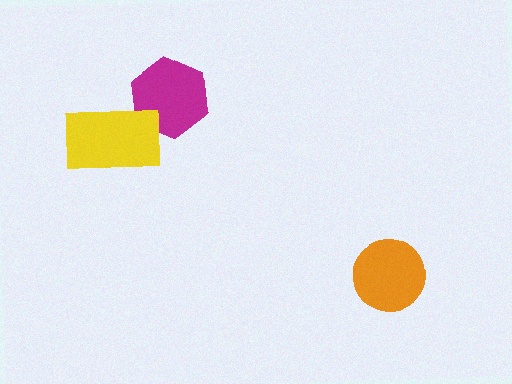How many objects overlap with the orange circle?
0 objects overlap with the orange circle.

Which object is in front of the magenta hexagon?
The yellow rectangle is in front of the magenta hexagon.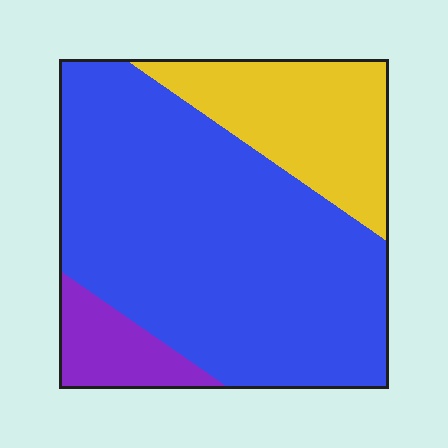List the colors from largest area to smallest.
From largest to smallest: blue, yellow, purple.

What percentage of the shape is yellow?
Yellow covers 22% of the shape.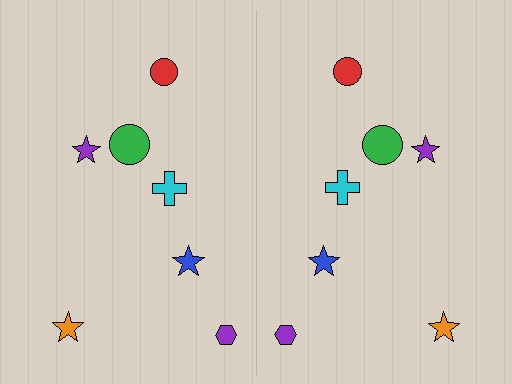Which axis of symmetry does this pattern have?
The pattern has a vertical axis of symmetry running through the center of the image.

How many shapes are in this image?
There are 14 shapes in this image.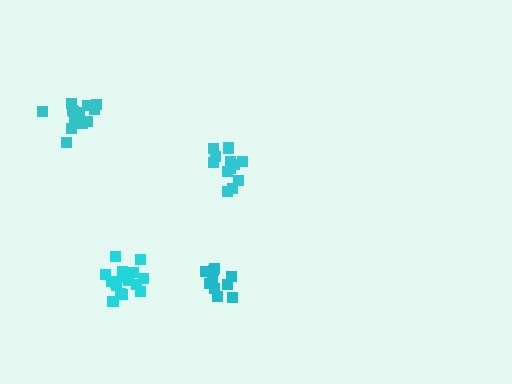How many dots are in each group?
Group 1: 16 dots, Group 2: 10 dots, Group 3: 12 dots, Group 4: 15 dots (53 total).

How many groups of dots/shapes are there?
There are 4 groups.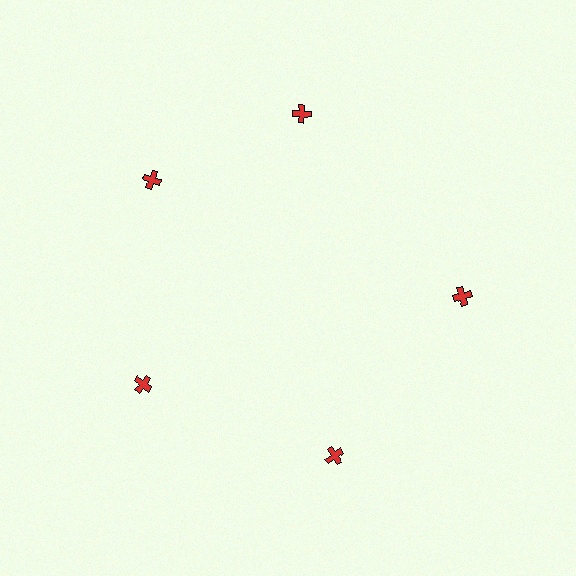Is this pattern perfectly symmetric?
No. The 5 red crosses are arranged in a ring, but one element near the 1 o'clock position is rotated out of alignment along the ring, breaking the 5-fold rotational symmetry.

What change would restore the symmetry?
The symmetry would be restored by rotating it back into even spacing with its neighbors so that all 5 crosses sit at equal angles and equal distance from the center.